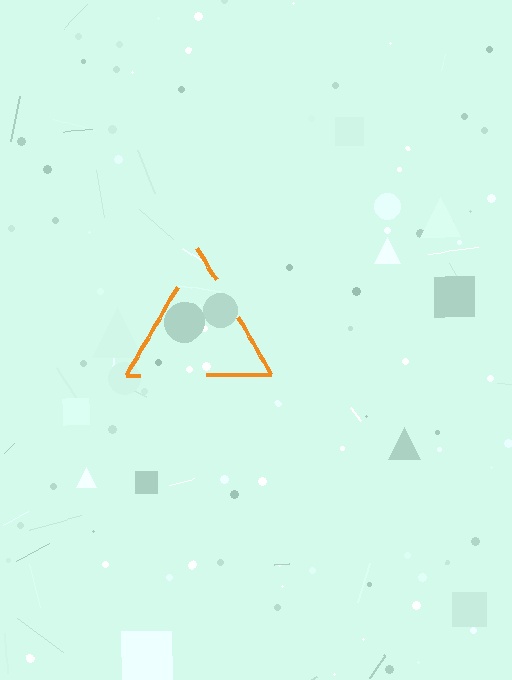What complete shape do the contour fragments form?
The contour fragments form a triangle.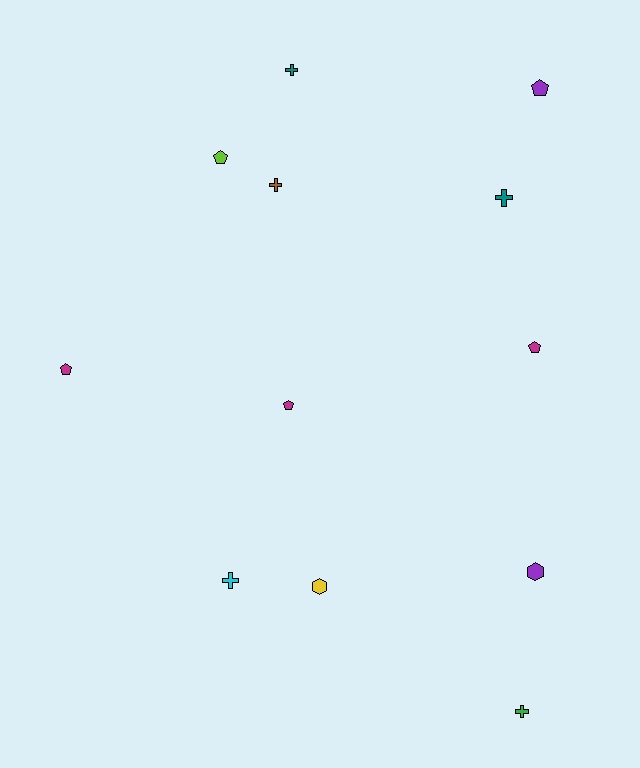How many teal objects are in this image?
There are 2 teal objects.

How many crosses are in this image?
There are 5 crosses.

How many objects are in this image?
There are 12 objects.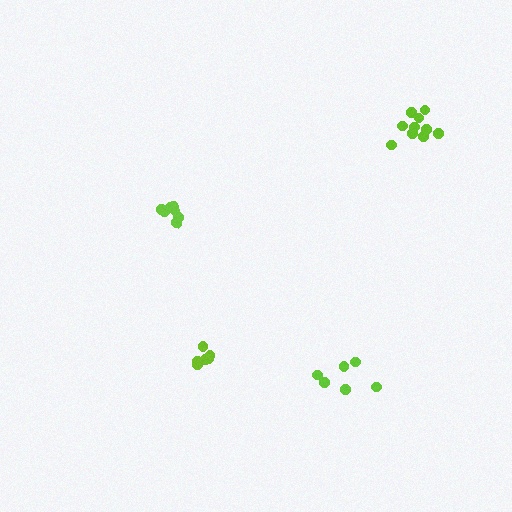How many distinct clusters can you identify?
There are 4 distinct clusters.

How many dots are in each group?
Group 1: 10 dots, Group 2: 6 dots, Group 3: 7 dots, Group 4: 6 dots (29 total).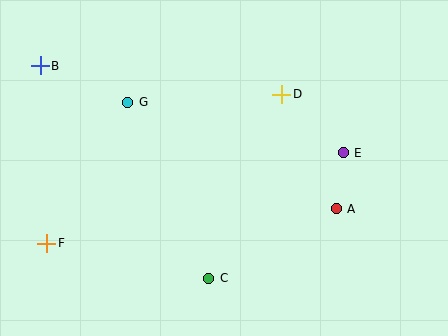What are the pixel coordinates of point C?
Point C is at (209, 278).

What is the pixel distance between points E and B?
The distance between E and B is 315 pixels.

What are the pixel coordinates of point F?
Point F is at (47, 243).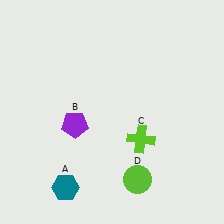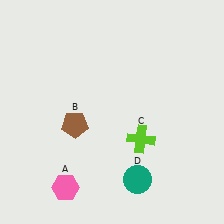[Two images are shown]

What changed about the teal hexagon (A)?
In Image 1, A is teal. In Image 2, it changed to pink.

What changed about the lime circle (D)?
In Image 1, D is lime. In Image 2, it changed to teal.